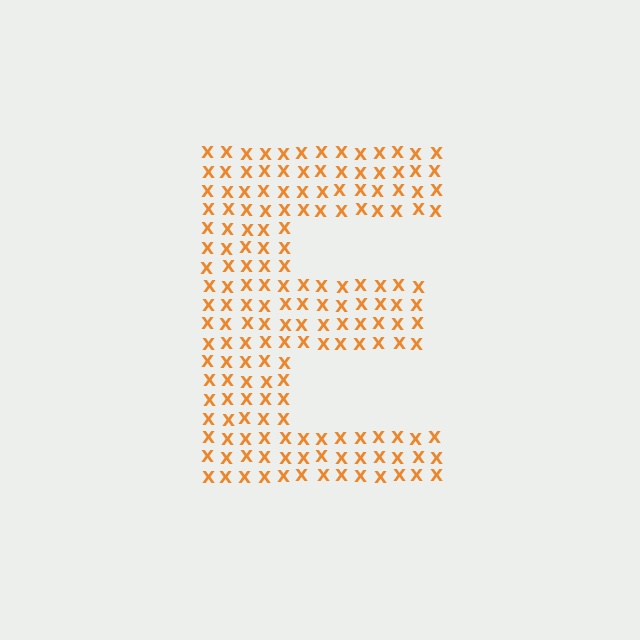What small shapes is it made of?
It is made of small letter X's.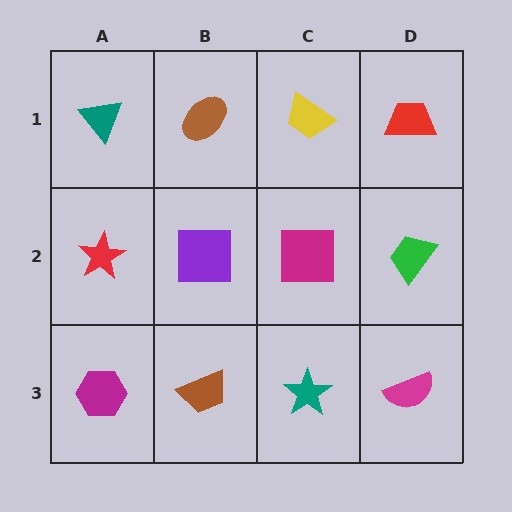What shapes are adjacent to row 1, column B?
A purple square (row 2, column B), a teal triangle (row 1, column A), a yellow trapezoid (row 1, column C).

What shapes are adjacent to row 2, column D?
A red trapezoid (row 1, column D), a magenta semicircle (row 3, column D), a magenta square (row 2, column C).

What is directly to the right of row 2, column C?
A green trapezoid.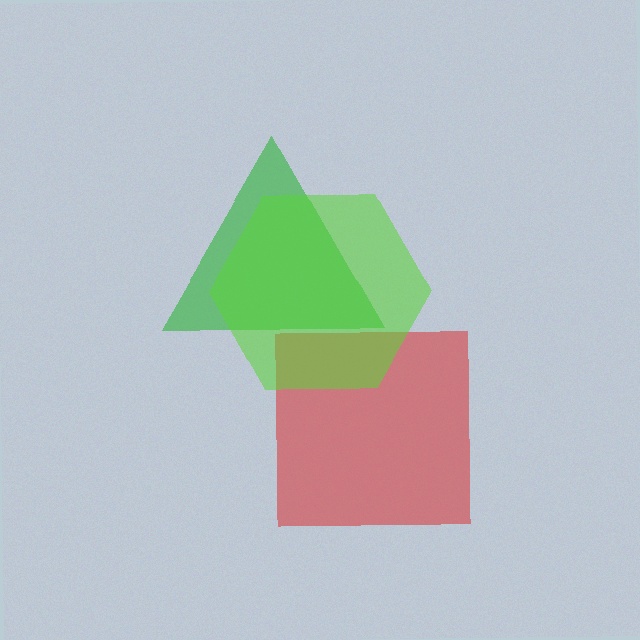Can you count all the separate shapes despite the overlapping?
Yes, there are 3 separate shapes.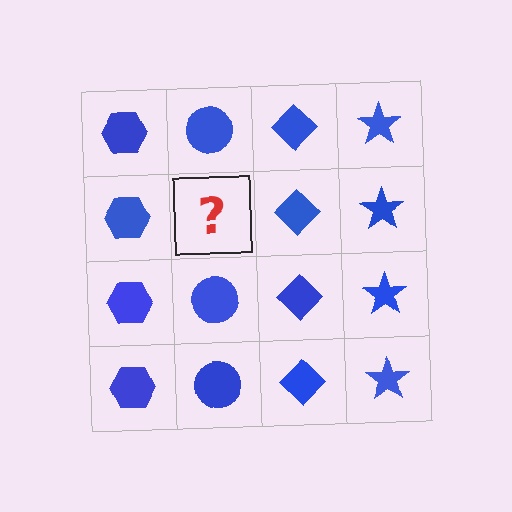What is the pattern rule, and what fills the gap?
The rule is that each column has a consistent shape. The gap should be filled with a blue circle.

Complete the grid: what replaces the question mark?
The question mark should be replaced with a blue circle.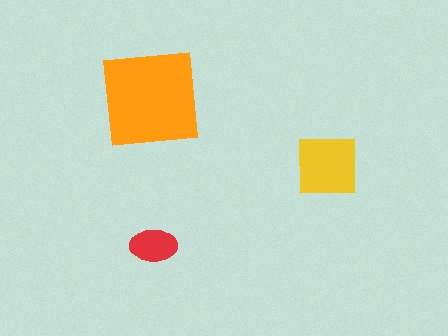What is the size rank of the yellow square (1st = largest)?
2nd.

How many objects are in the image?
There are 3 objects in the image.